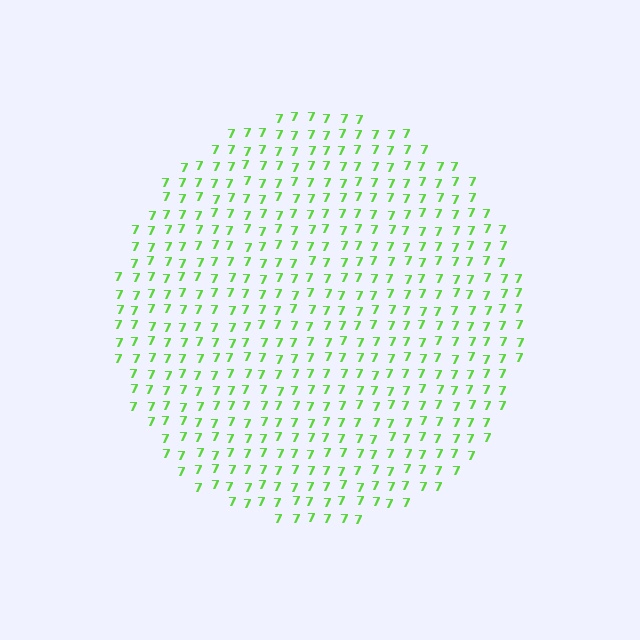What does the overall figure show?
The overall figure shows a circle.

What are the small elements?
The small elements are digit 7's.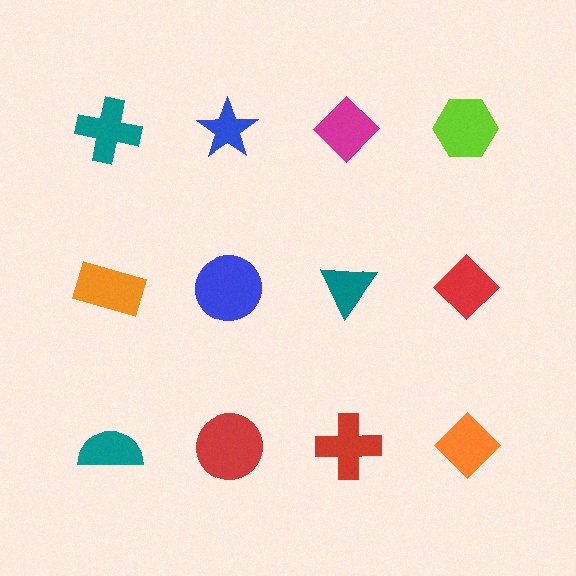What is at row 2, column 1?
An orange rectangle.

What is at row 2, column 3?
A teal triangle.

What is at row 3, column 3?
A red cross.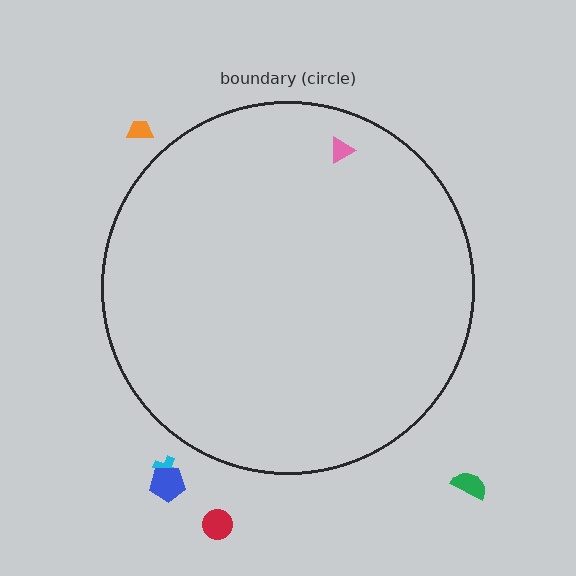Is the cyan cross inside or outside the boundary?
Outside.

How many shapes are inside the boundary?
1 inside, 5 outside.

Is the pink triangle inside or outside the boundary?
Inside.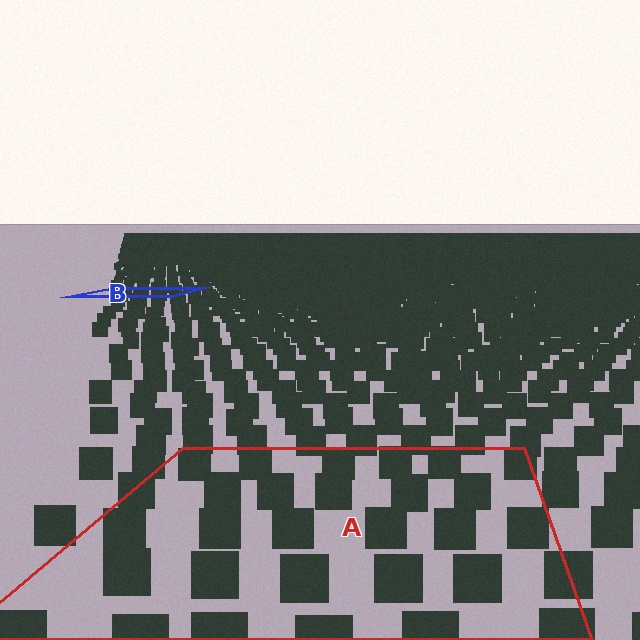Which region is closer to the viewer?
Region A is closer. The texture elements there are larger and more spread out.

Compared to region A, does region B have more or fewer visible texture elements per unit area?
Region B has more texture elements per unit area — they are packed more densely because it is farther away.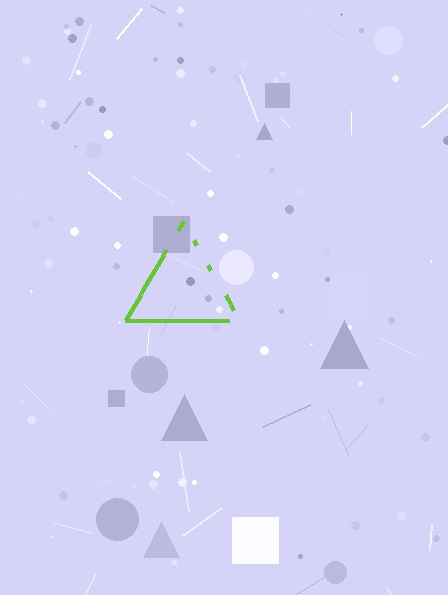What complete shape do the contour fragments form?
The contour fragments form a triangle.